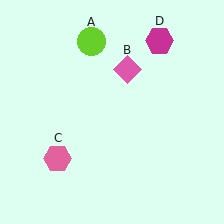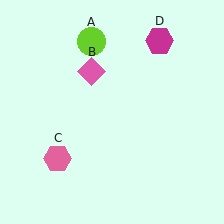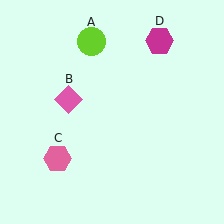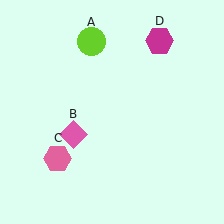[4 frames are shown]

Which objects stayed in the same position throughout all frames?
Lime circle (object A) and pink hexagon (object C) and magenta hexagon (object D) remained stationary.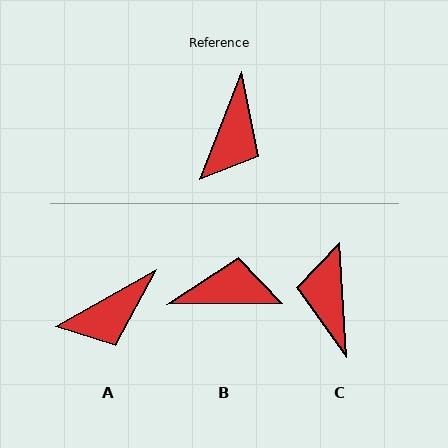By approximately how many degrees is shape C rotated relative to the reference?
Approximately 155 degrees clockwise.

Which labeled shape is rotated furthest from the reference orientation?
C, about 155 degrees away.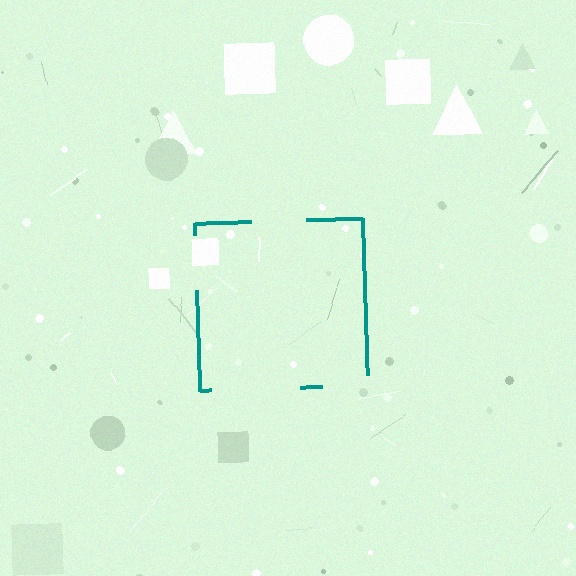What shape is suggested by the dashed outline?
The dashed outline suggests a square.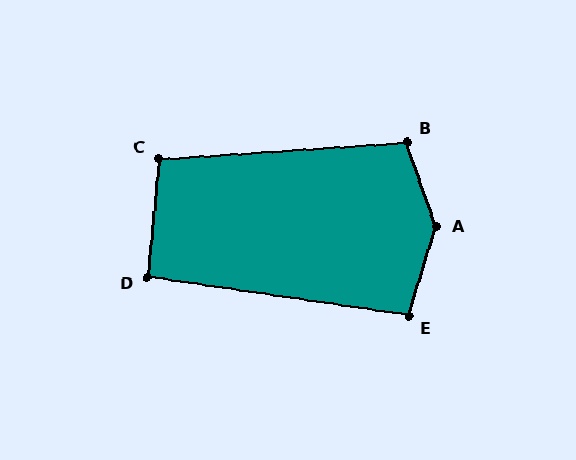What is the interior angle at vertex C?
Approximately 99 degrees (obtuse).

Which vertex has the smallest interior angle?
D, at approximately 93 degrees.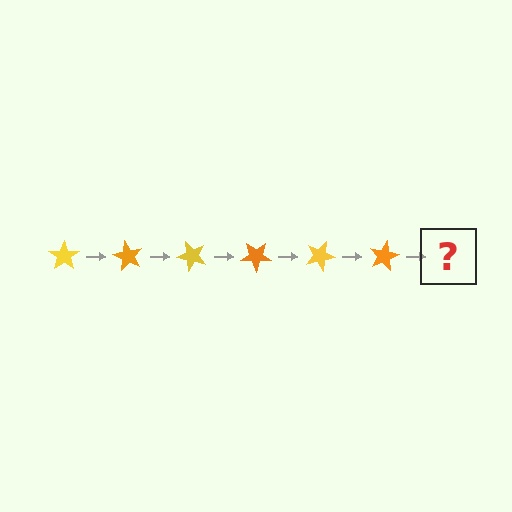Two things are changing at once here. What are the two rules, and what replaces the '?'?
The two rules are that it rotates 60 degrees each step and the color cycles through yellow and orange. The '?' should be a yellow star, rotated 360 degrees from the start.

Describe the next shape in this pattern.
It should be a yellow star, rotated 360 degrees from the start.